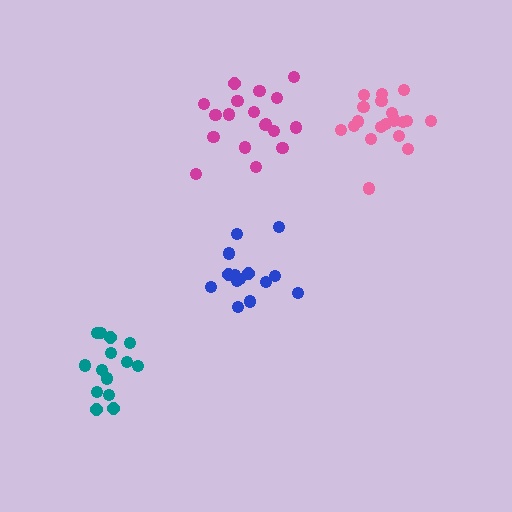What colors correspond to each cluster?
The clusters are colored: blue, teal, magenta, pink.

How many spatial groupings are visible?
There are 4 spatial groupings.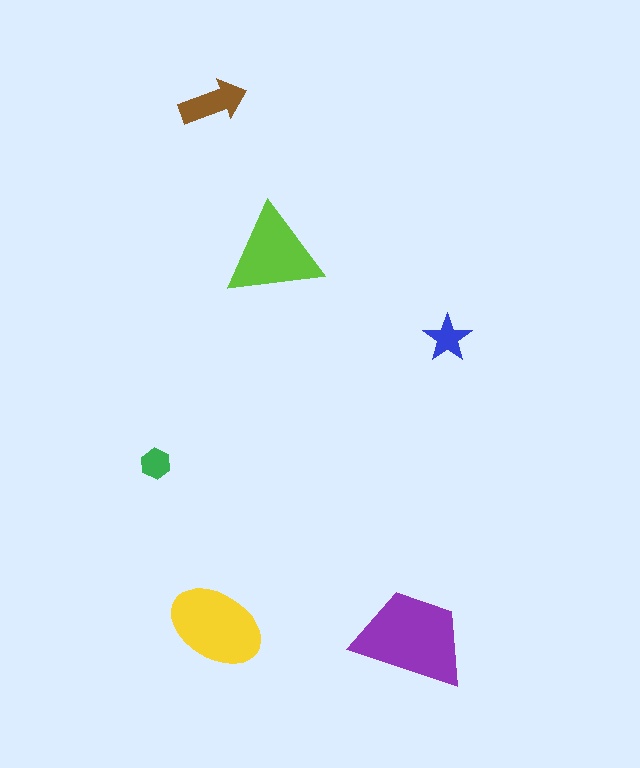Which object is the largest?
The purple trapezoid.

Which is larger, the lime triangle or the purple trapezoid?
The purple trapezoid.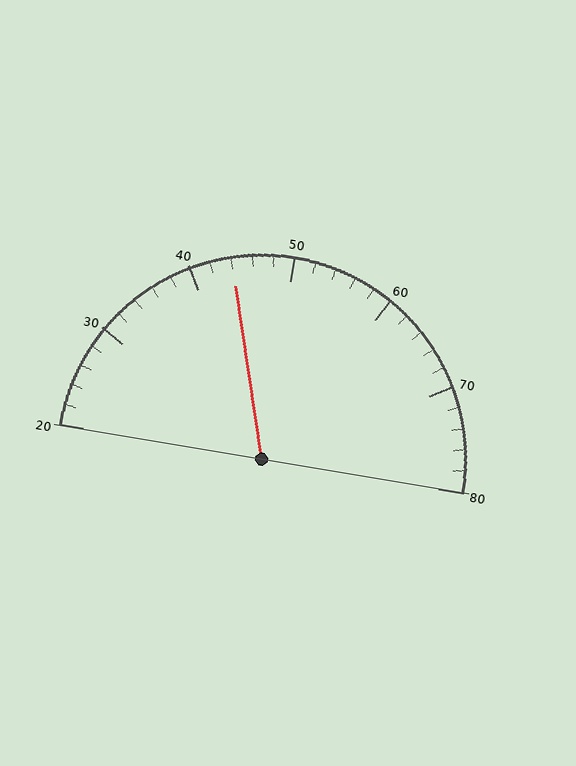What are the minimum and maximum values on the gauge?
The gauge ranges from 20 to 80.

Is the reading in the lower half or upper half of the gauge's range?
The reading is in the lower half of the range (20 to 80).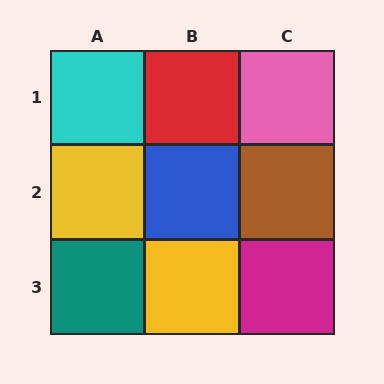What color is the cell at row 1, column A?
Cyan.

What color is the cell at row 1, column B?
Red.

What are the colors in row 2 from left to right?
Yellow, blue, brown.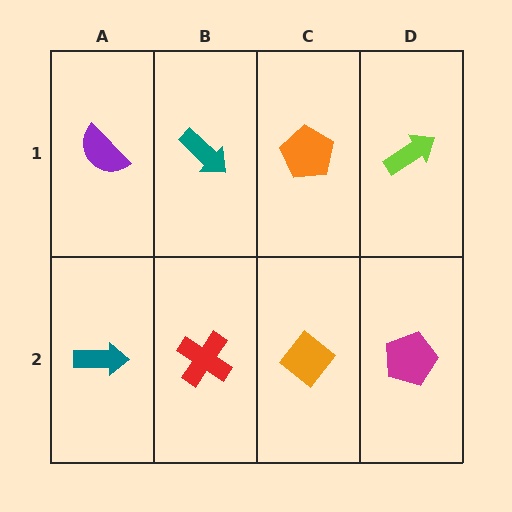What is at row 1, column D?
A lime arrow.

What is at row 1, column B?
A teal arrow.